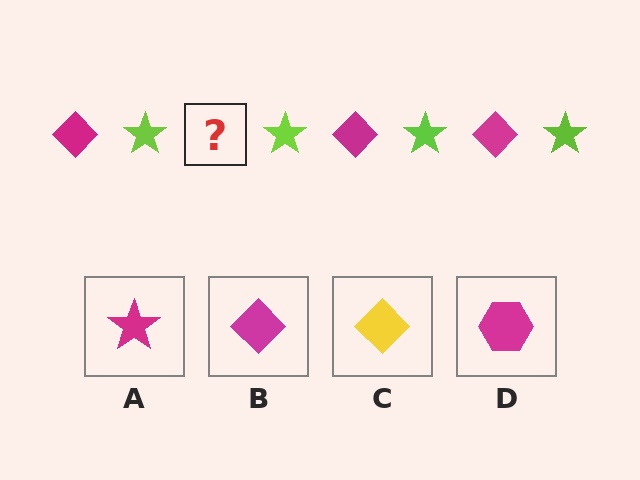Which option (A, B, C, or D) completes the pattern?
B.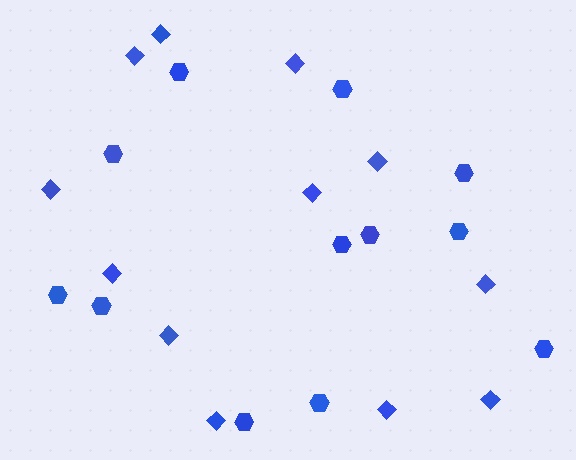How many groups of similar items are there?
There are 2 groups: one group of diamonds (12) and one group of hexagons (12).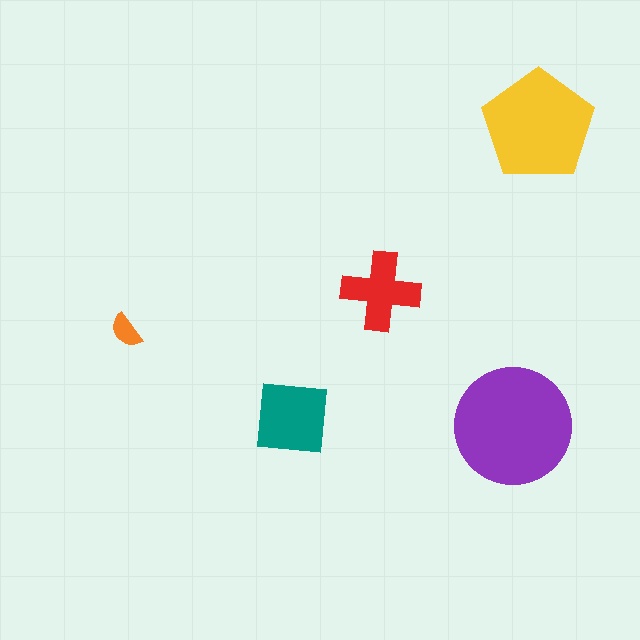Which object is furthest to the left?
The orange semicircle is leftmost.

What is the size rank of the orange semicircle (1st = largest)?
5th.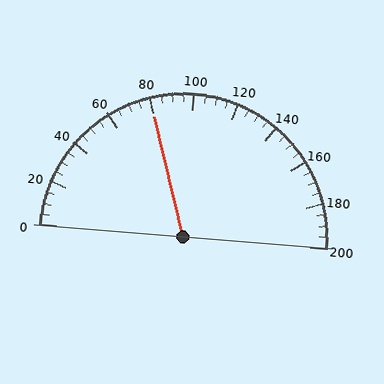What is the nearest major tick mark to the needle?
The nearest major tick mark is 80.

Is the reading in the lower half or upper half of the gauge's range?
The reading is in the lower half of the range (0 to 200).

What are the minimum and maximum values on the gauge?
The gauge ranges from 0 to 200.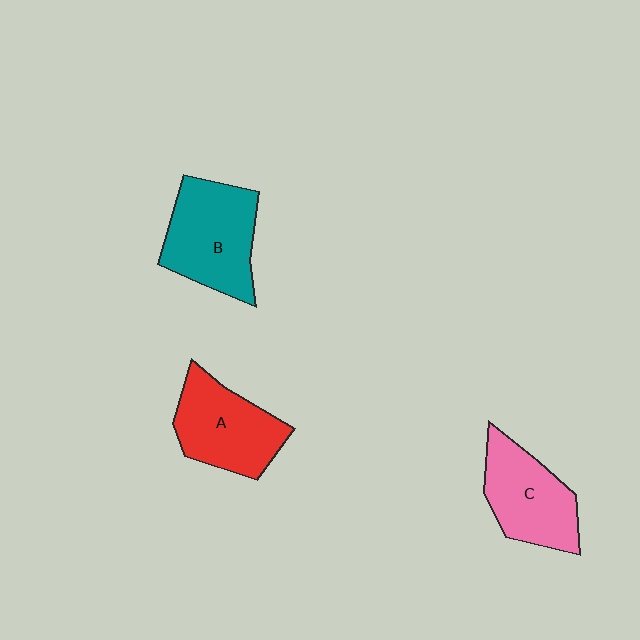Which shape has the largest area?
Shape B (teal).